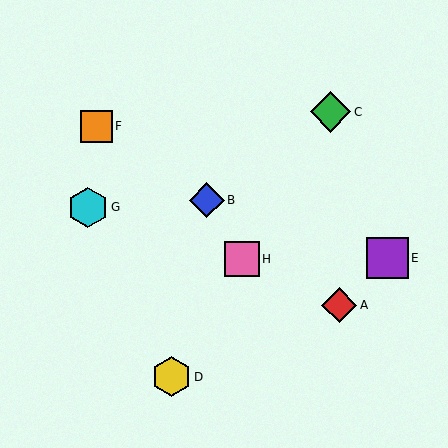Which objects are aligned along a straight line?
Objects C, D, H are aligned along a straight line.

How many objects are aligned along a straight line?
3 objects (C, D, H) are aligned along a straight line.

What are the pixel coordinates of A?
Object A is at (339, 305).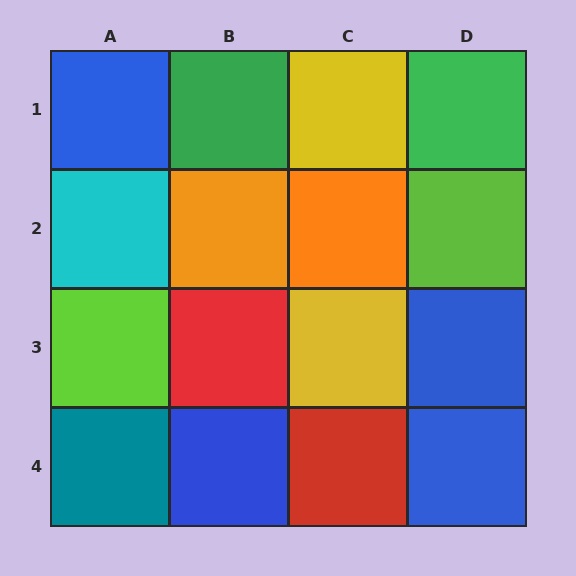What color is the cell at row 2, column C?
Orange.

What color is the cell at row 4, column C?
Red.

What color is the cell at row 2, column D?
Lime.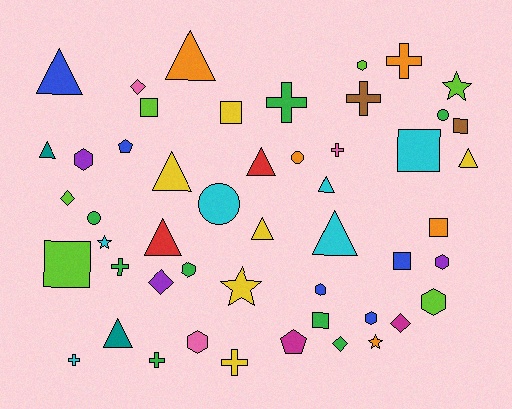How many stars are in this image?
There are 4 stars.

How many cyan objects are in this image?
There are 6 cyan objects.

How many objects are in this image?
There are 50 objects.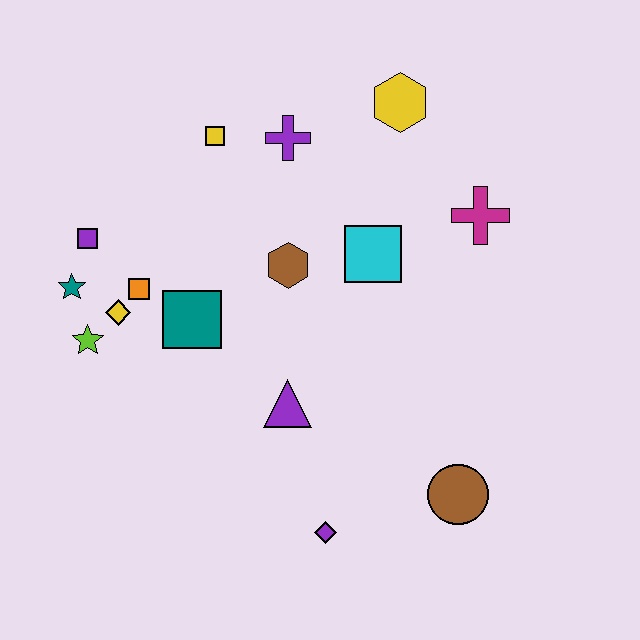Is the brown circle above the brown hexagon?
No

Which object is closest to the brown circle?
The purple diamond is closest to the brown circle.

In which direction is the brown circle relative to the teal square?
The brown circle is to the right of the teal square.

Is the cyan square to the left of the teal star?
No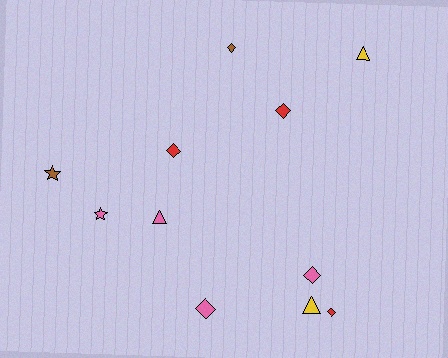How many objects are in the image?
There are 11 objects.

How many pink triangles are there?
There is 1 pink triangle.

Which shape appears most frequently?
Diamond, with 6 objects.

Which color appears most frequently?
Pink, with 4 objects.